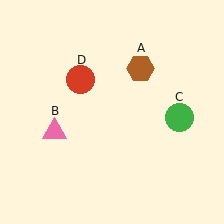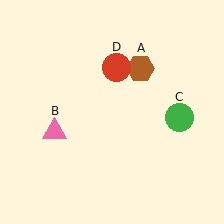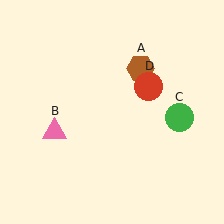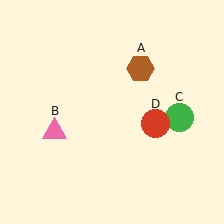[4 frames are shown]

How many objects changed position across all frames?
1 object changed position: red circle (object D).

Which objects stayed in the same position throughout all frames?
Brown hexagon (object A) and pink triangle (object B) and green circle (object C) remained stationary.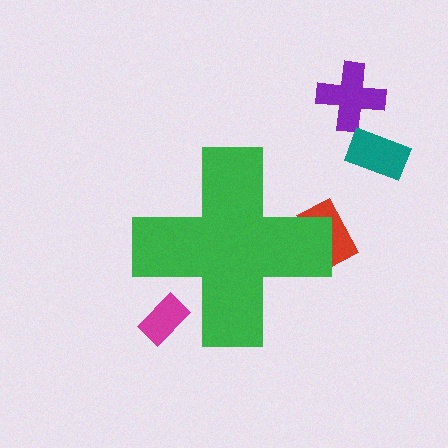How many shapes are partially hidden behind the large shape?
2 shapes are partially hidden.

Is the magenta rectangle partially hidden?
Yes, the magenta rectangle is partially hidden behind the green cross.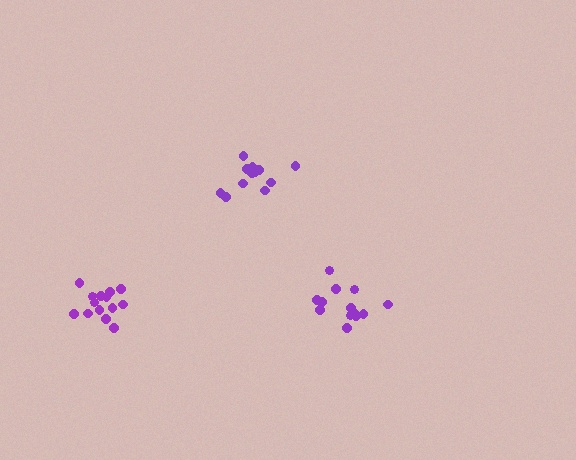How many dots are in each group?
Group 1: 13 dots, Group 2: 14 dots, Group 3: 12 dots (39 total).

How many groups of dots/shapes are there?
There are 3 groups.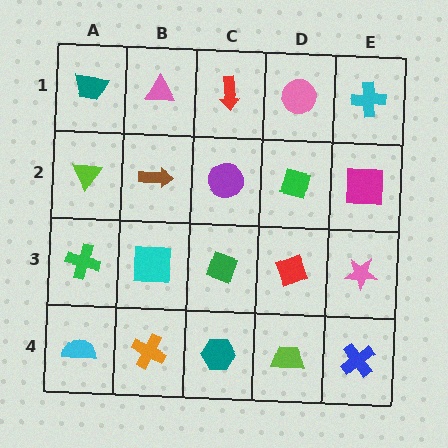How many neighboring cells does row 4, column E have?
2.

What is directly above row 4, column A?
A green cross.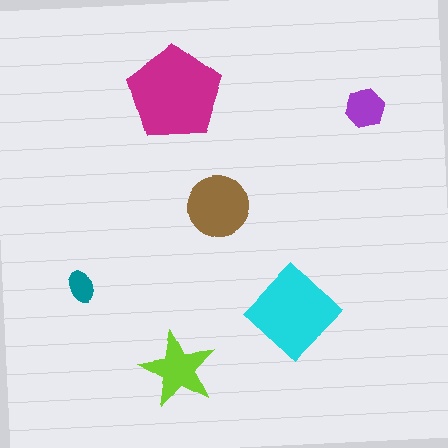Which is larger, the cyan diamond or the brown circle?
The cyan diamond.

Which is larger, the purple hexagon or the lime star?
The lime star.